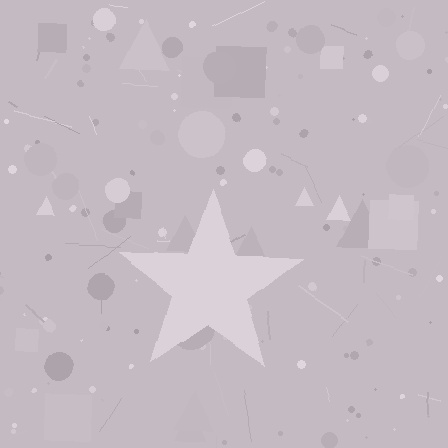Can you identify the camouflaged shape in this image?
The camouflaged shape is a star.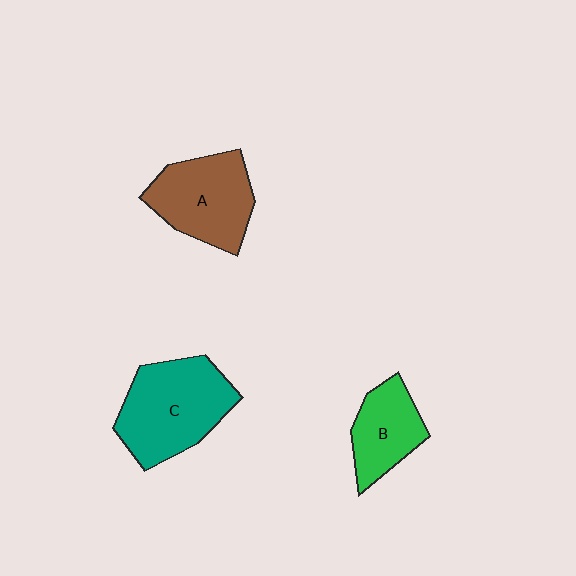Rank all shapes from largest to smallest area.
From largest to smallest: C (teal), A (brown), B (green).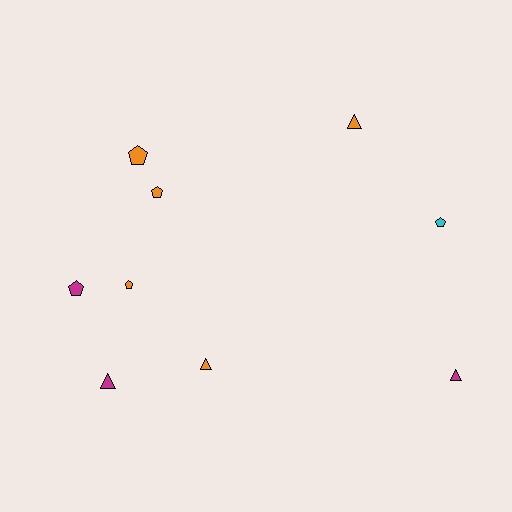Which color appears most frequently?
Orange, with 5 objects.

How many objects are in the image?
There are 9 objects.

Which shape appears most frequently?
Pentagon, with 5 objects.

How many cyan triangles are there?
There are no cyan triangles.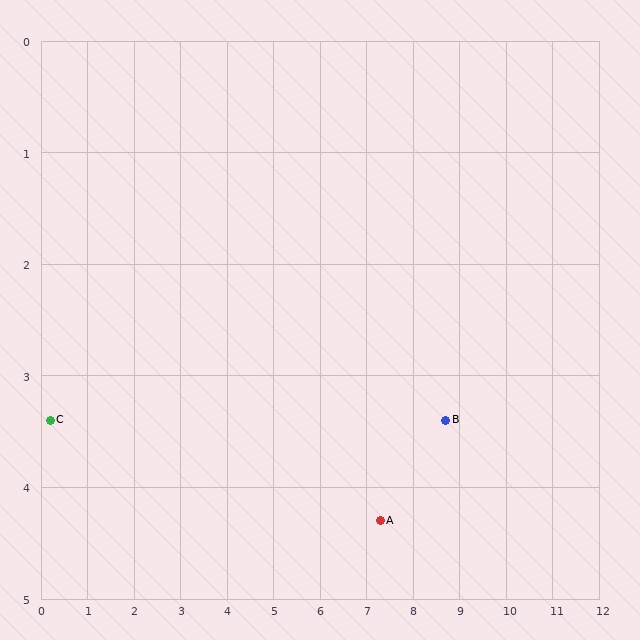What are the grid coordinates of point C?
Point C is at approximately (0.2, 3.4).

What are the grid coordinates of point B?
Point B is at approximately (8.7, 3.4).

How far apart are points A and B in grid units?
Points A and B are about 1.7 grid units apart.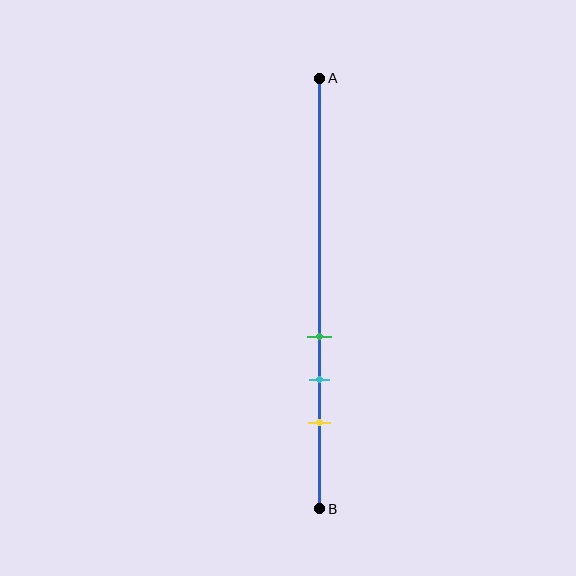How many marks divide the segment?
There are 3 marks dividing the segment.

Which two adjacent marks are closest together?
The green and cyan marks are the closest adjacent pair.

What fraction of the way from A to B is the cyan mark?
The cyan mark is approximately 70% (0.7) of the way from A to B.